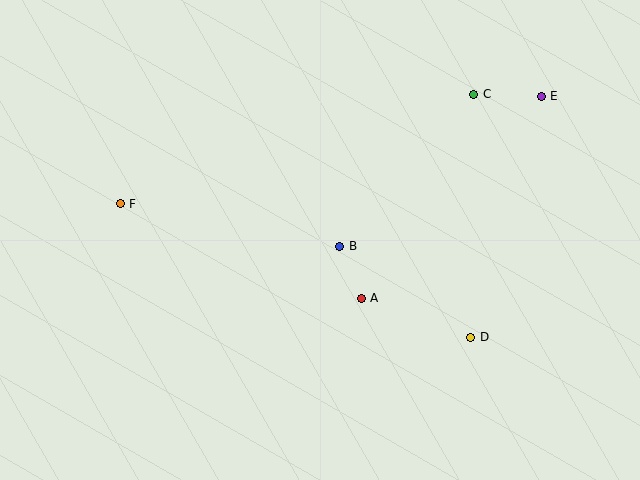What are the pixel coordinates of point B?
Point B is at (340, 246).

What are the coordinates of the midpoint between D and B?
The midpoint between D and B is at (405, 292).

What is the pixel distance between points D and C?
The distance between D and C is 243 pixels.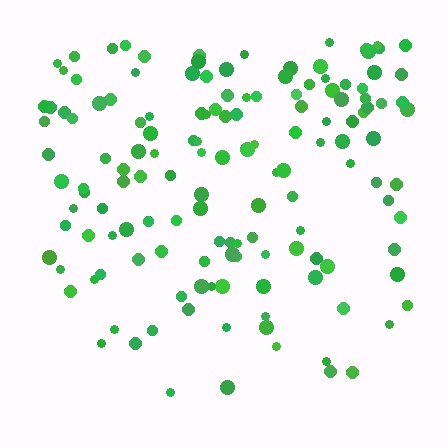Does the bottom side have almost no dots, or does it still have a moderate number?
Still a moderate number, just noticeably fewer than the top.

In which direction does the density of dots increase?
From bottom to top, with the top side densest.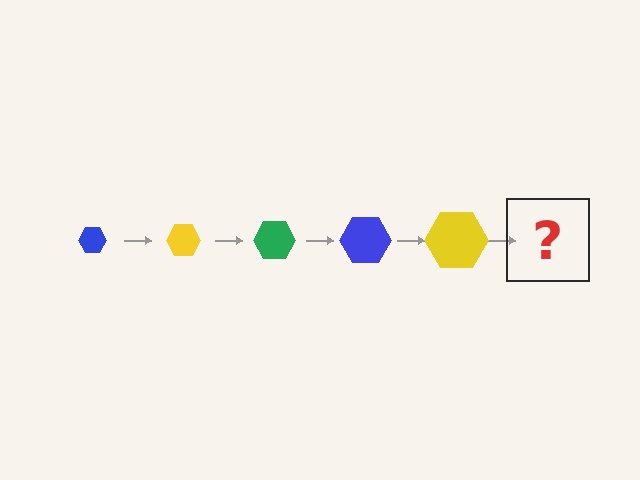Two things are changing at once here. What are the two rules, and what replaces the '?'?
The two rules are that the hexagon grows larger each step and the color cycles through blue, yellow, and green. The '?' should be a green hexagon, larger than the previous one.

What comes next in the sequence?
The next element should be a green hexagon, larger than the previous one.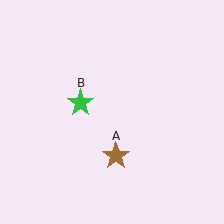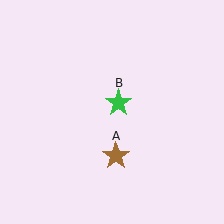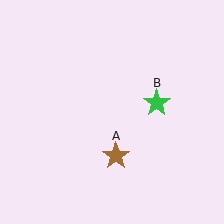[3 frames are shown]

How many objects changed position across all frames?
1 object changed position: green star (object B).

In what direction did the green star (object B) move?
The green star (object B) moved right.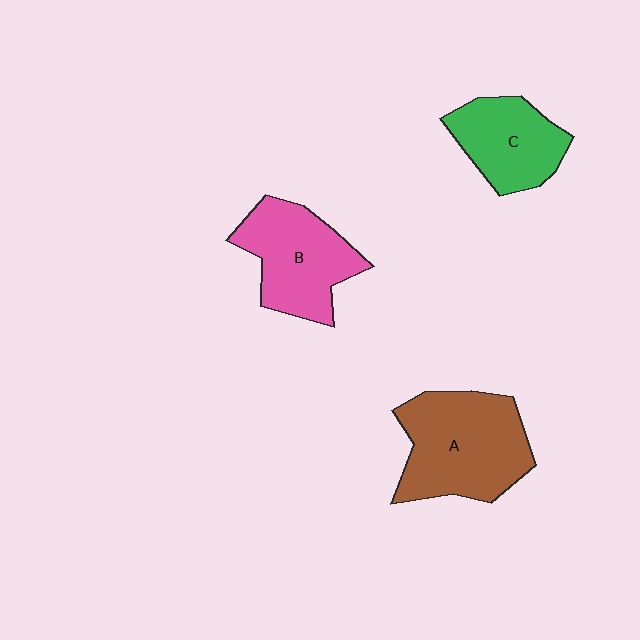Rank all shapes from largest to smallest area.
From largest to smallest: A (brown), B (pink), C (green).